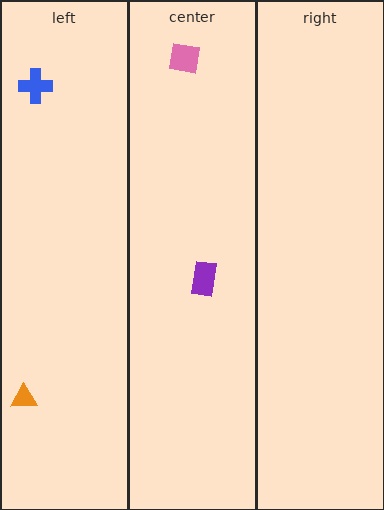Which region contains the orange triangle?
The left region.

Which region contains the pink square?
The center region.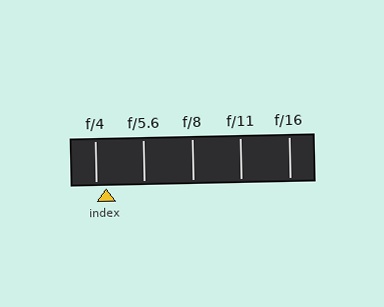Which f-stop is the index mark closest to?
The index mark is closest to f/4.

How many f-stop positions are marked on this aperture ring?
There are 5 f-stop positions marked.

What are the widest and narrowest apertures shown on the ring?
The widest aperture shown is f/4 and the narrowest is f/16.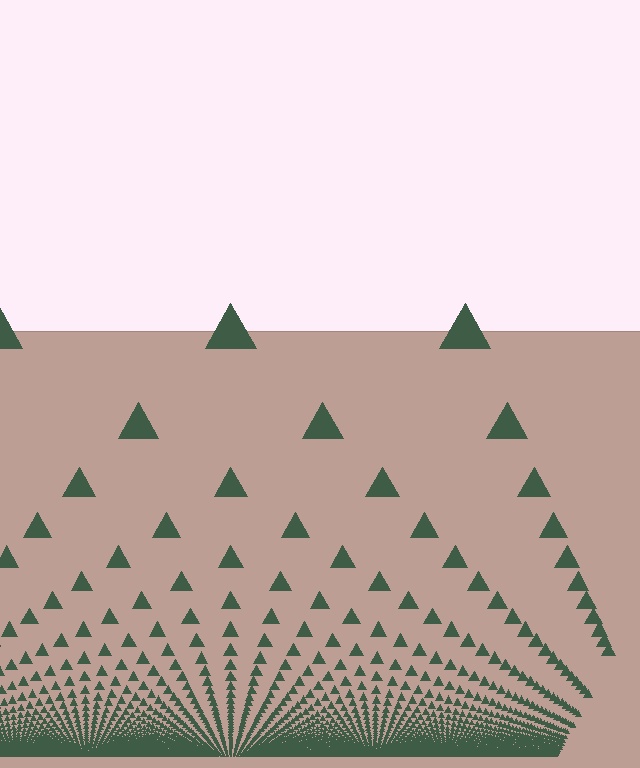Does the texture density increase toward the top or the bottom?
Density increases toward the bottom.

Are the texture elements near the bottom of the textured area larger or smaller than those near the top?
Smaller. The gradient is inverted — elements near the bottom are smaller and denser.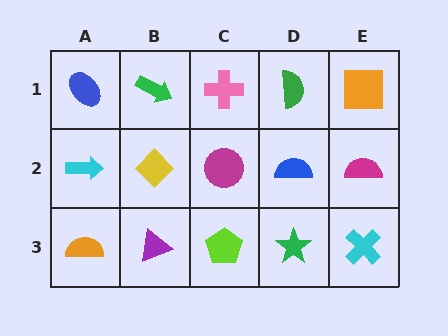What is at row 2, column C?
A magenta circle.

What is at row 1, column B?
A green arrow.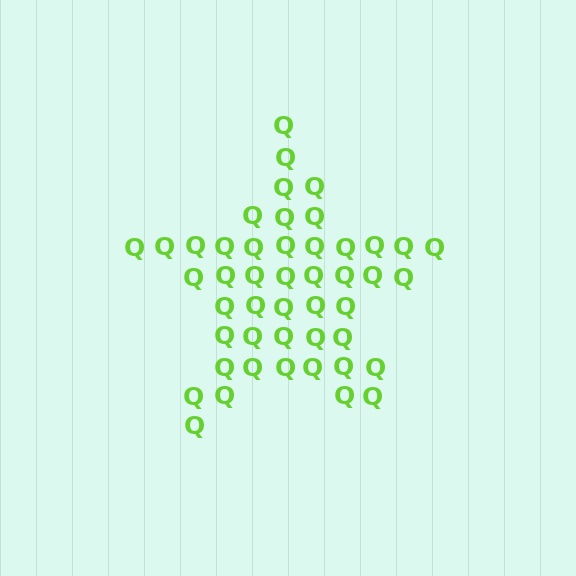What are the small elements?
The small elements are letter Q's.